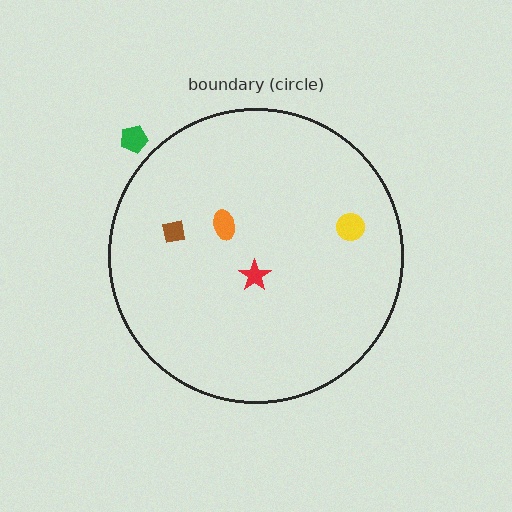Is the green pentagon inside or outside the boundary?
Outside.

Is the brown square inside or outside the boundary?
Inside.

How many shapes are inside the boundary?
4 inside, 1 outside.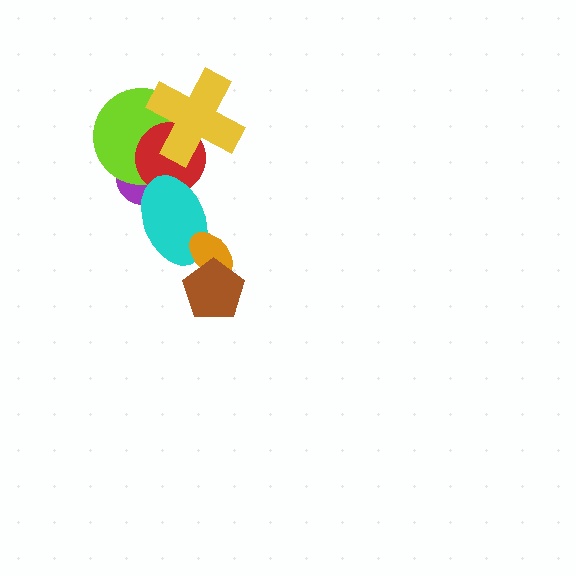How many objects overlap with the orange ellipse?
2 objects overlap with the orange ellipse.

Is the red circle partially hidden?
Yes, it is partially covered by another shape.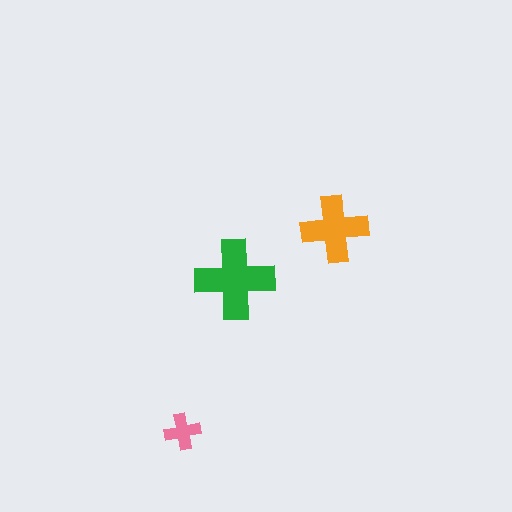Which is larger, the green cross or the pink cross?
The green one.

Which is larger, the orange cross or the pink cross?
The orange one.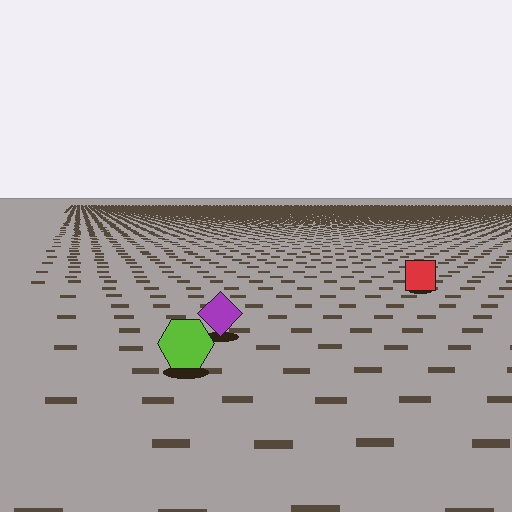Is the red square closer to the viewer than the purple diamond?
No. The purple diamond is closer — you can tell from the texture gradient: the ground texture is coarser near it.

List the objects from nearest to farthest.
From nearest to farthest: the lime hexagon, the purple diamond, the red square.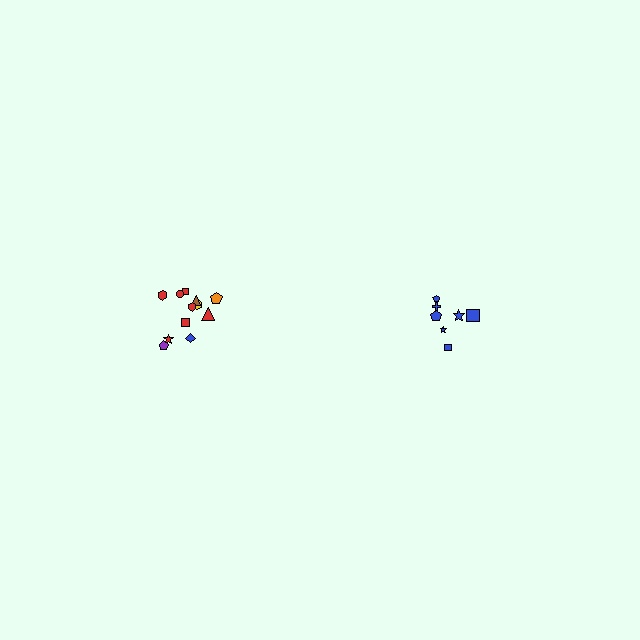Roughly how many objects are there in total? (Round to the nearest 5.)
Roughly 20 objects in total.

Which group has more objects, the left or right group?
The left group.